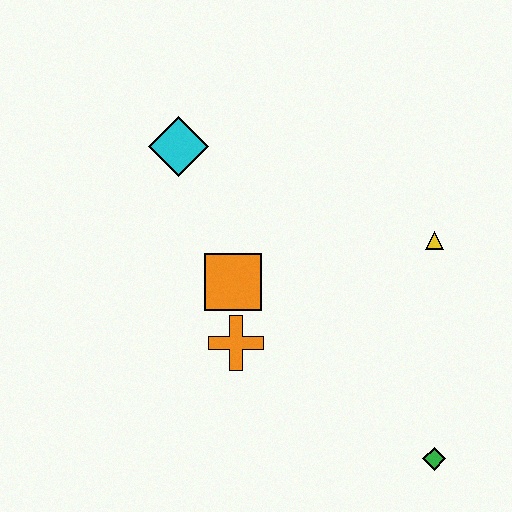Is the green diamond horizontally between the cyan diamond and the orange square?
No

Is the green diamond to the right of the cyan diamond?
Yes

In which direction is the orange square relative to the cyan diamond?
The orange square is below the cyan diamond.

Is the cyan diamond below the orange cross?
No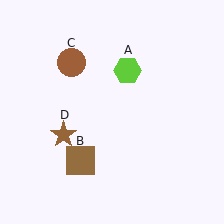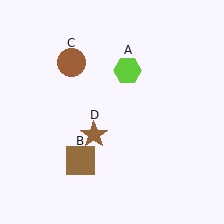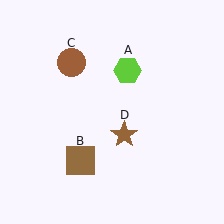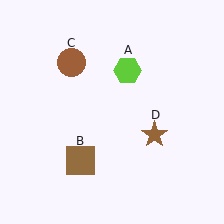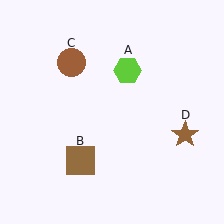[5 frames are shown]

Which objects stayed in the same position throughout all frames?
Lime hexagon (object A) and brown square (object B) and brown circle (object C) remained stationary.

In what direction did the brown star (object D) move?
The brown star (object D) moved right.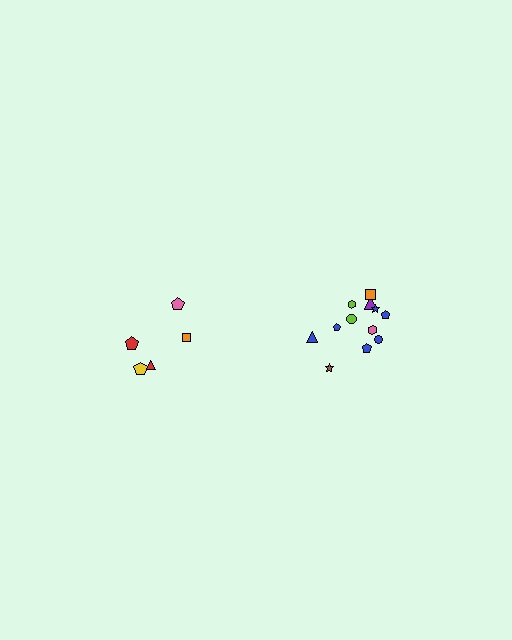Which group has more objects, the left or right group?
The right group.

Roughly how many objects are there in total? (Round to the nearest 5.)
Roughly 15 objects in total.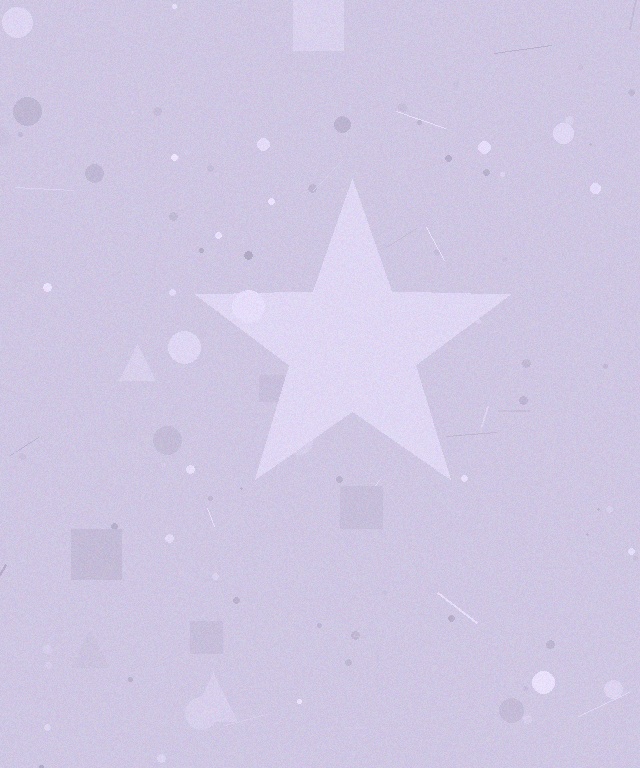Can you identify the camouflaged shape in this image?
The camouflaged shape is a star.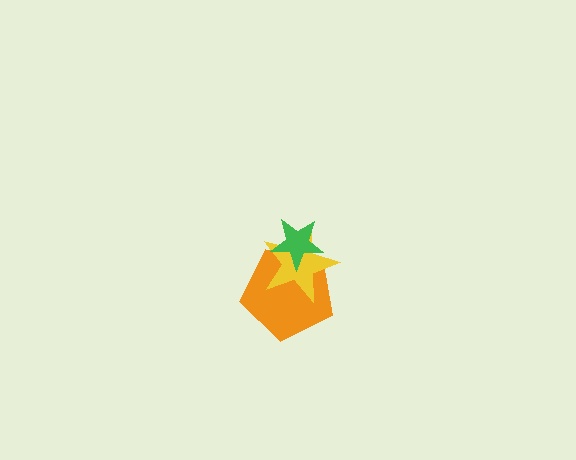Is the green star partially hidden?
No, no other shape covers it.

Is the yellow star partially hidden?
Yes, it is partially covered by another shape.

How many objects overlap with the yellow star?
2 objects overlap with the yellow star.